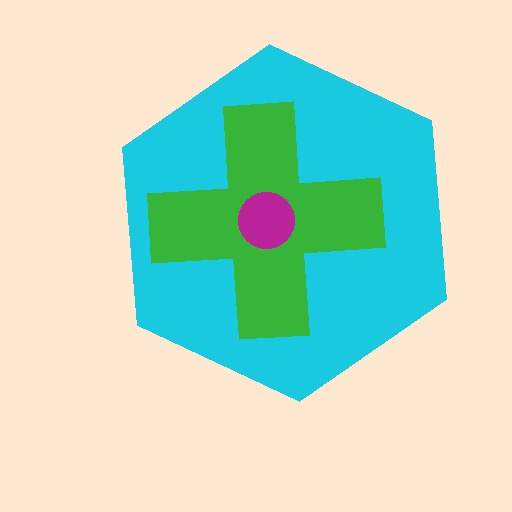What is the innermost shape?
The magenta circle.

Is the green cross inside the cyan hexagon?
Yes.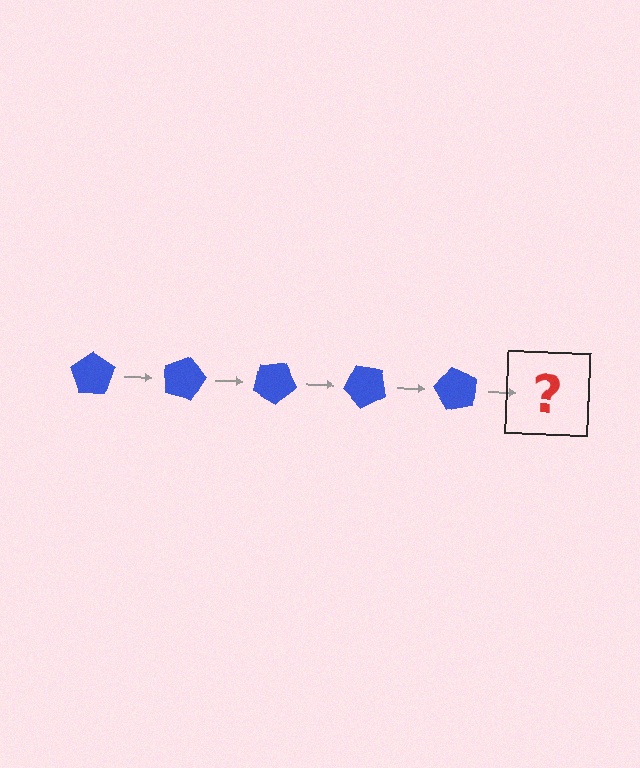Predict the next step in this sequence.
The next step is a blue pentagon rotated 75 degrees.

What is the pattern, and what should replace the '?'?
The pattern is that the pentagon rotates 15 degrees each step. The '?' should be a blue pentagon rotated 75 degrees.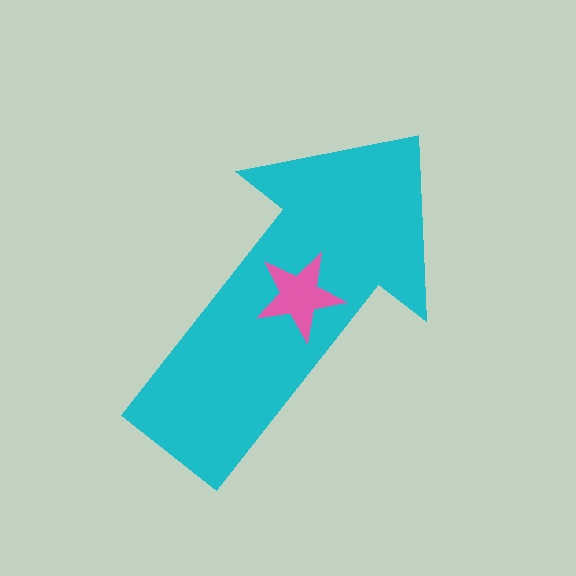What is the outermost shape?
The cyan arrow.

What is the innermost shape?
The pink star.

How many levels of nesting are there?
2.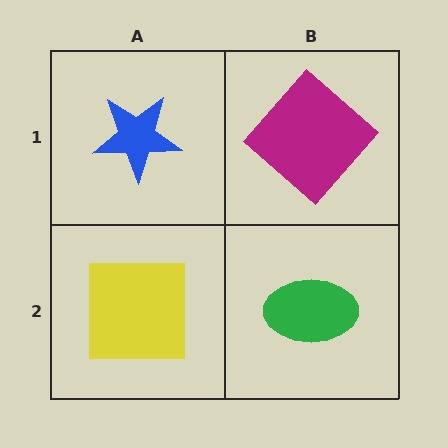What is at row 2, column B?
A green ellipse.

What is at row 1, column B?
A magenta diamond.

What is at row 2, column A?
A yellow square.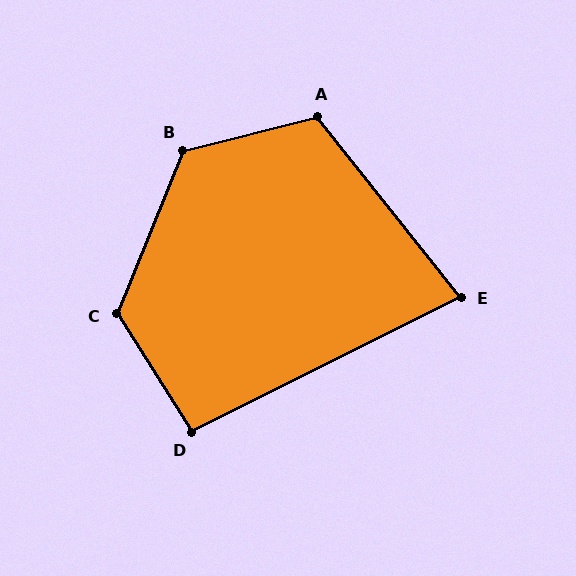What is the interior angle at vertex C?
Approximately 126 degrees (obtuse).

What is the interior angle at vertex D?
Approximately 96 degrees (obtuse).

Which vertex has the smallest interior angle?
E, at approximately 78 degrees.